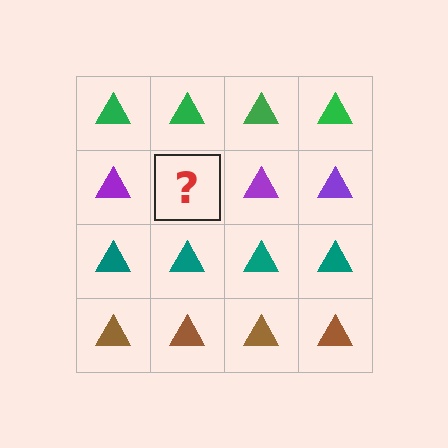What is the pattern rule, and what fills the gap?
The rule is that each row has a consistent color. The gap should be filled with a purple triangle.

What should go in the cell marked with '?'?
The missing cell should contain a purple triangle.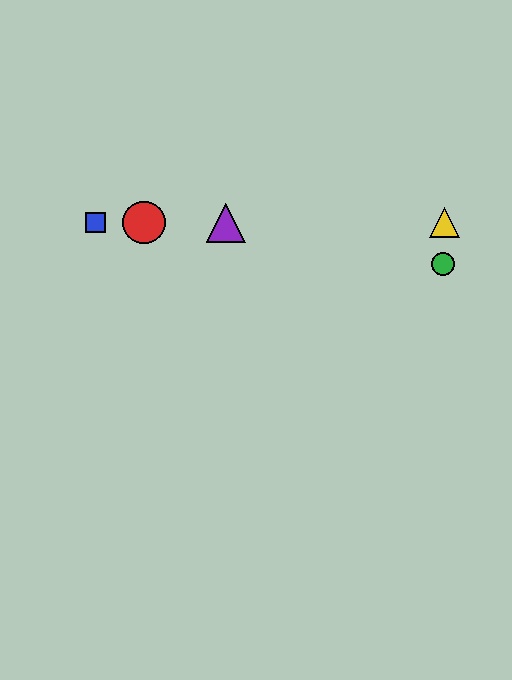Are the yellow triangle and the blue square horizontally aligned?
Yes, both are at y≈223.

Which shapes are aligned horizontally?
The red circle, the blue square, the yellow triangle, the purple triangle are aligned horizontally.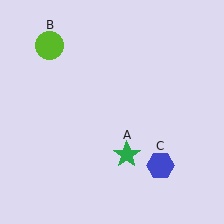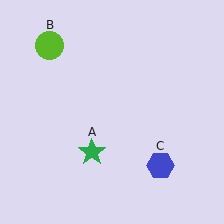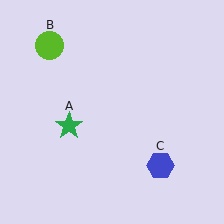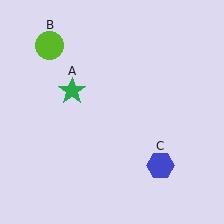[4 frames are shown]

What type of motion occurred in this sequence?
The green star (object A) rotated clockwise around the center of the scene.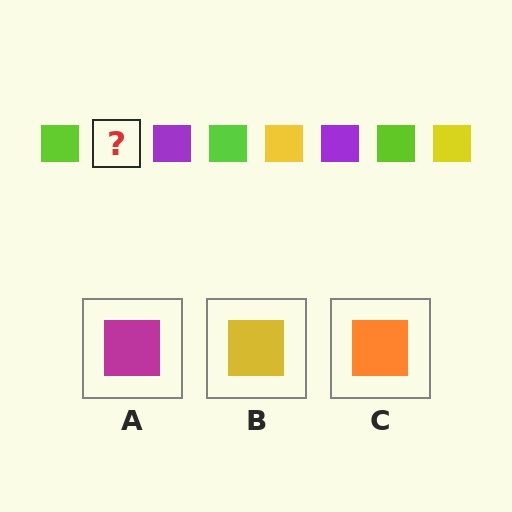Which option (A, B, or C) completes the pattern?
B.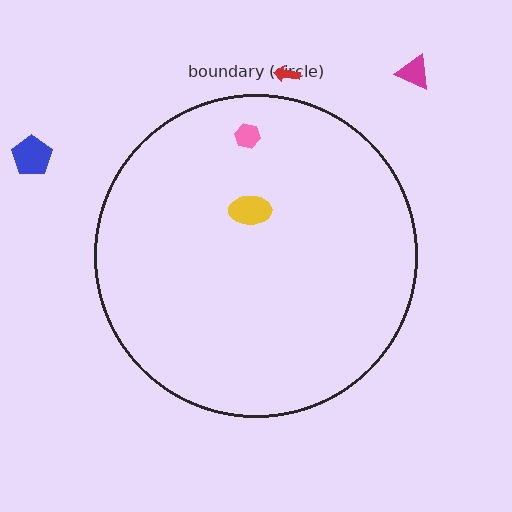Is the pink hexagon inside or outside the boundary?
Inside.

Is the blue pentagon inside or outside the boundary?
Outside.